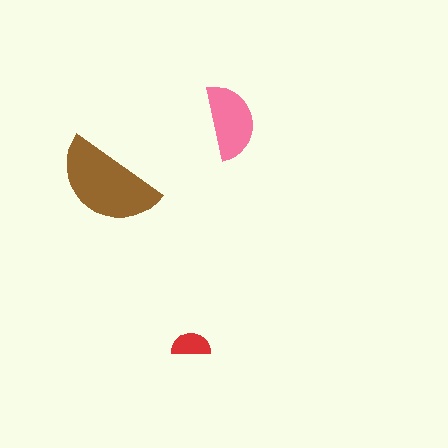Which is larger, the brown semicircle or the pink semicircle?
The brown one.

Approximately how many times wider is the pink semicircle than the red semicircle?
About 2 times wider.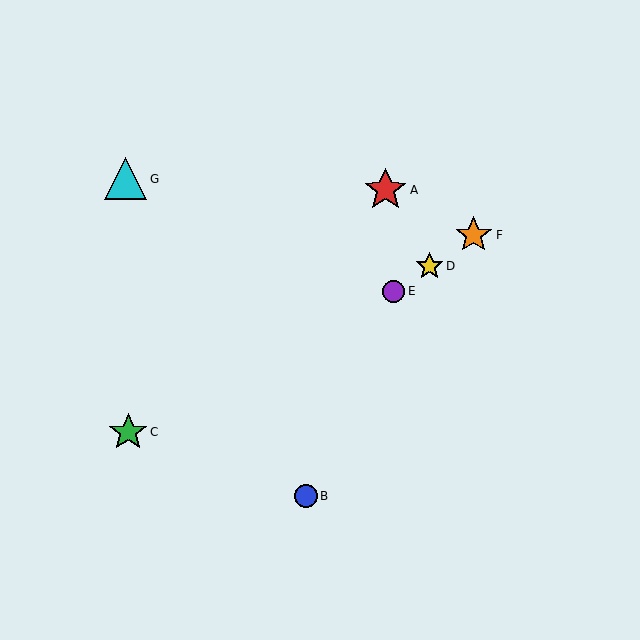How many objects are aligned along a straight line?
3 objects (D, E, F) are aligned along a straight line.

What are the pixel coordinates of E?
Object E is at (394, 291).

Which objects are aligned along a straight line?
Objects D, E, F are aligned along a straight line.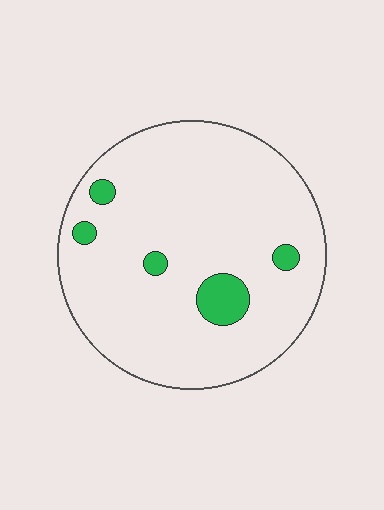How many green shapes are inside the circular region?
5.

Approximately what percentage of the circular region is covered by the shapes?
Approximately 10%.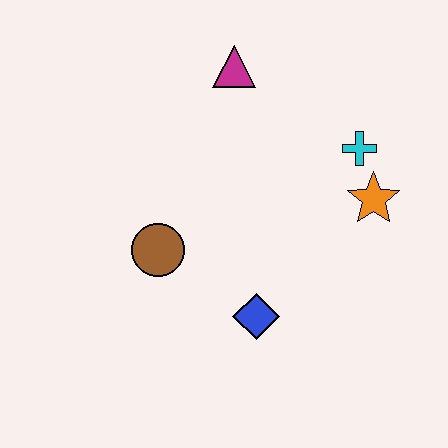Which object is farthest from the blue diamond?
The magenta triangle is farthest from the blue diamond.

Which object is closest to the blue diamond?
The brown circle is closest to the blue diamond.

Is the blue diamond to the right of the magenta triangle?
Yes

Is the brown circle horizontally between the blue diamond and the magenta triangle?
No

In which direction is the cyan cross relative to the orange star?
The cyan cross is above the orange star.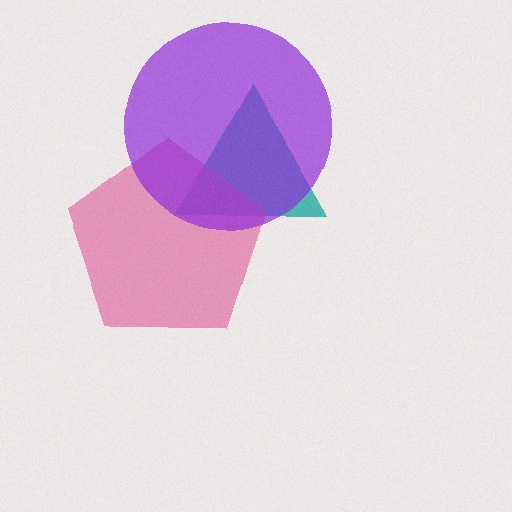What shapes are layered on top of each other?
The layered shapes are: a teal triangle, a pink pentagon, a purple circle.